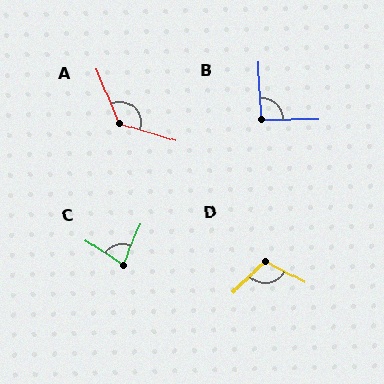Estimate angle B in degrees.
Approximately 91 degrees.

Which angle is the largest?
A, at approximately 131 degrees.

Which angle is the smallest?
C, at approximately 79 degrees.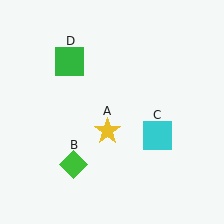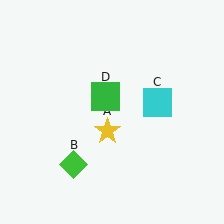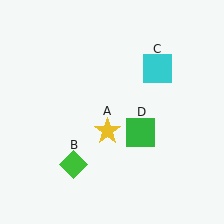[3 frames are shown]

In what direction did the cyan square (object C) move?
The cyan square (object C) moved up.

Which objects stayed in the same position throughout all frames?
Yellow star (object A) and green diamond (object B) remained stationary.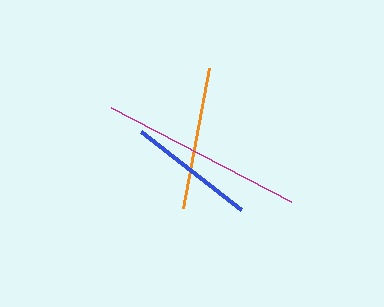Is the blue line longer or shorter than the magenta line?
The magenta line is longer than the blue line.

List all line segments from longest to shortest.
From longest to shortest: magenta, orange, blue.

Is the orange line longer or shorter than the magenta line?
The magenta line is longer than the orange line.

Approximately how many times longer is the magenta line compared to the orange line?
The magenta line is approximately 1.4 times the length of the orange line.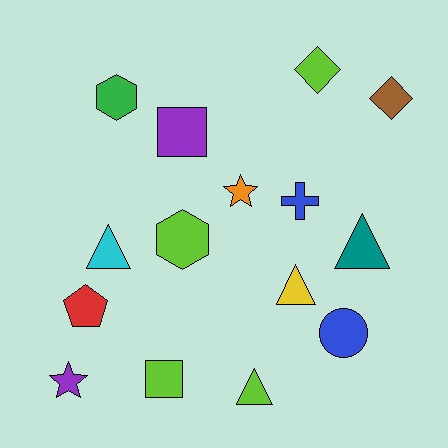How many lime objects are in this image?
There are 4 lime objects.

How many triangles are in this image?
There are 4 triangles.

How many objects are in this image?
There are 15 objects.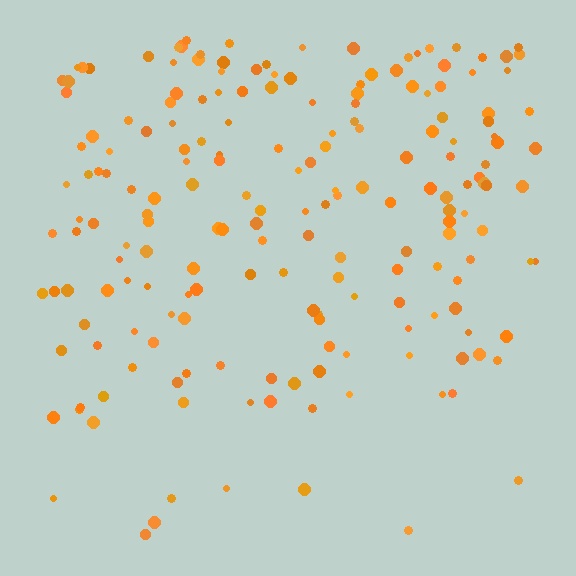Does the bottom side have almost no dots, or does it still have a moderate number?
Still a moderate number, just noticeably fewer than the top.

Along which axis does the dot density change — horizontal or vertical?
Vertical.